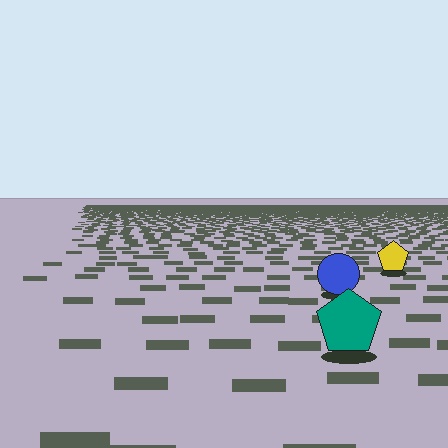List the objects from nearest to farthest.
From nearest to farthest: the teal pentagon, the blue circle, the yellow pentagon.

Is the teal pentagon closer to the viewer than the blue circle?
Yes. The teal pentagon is closer — you can tell from the texture gradient: the ground texture is coarser near it.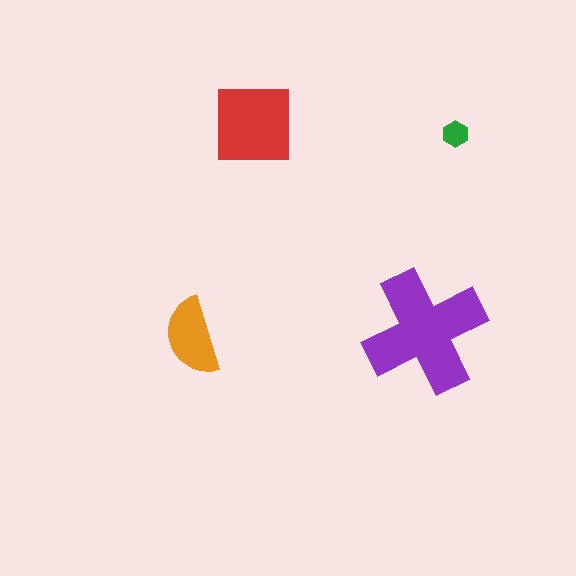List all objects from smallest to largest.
The green hexagon, the orange semicircle, the red square, the purple cross.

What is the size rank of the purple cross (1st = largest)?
1st.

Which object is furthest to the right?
The green hexagon is rightmost.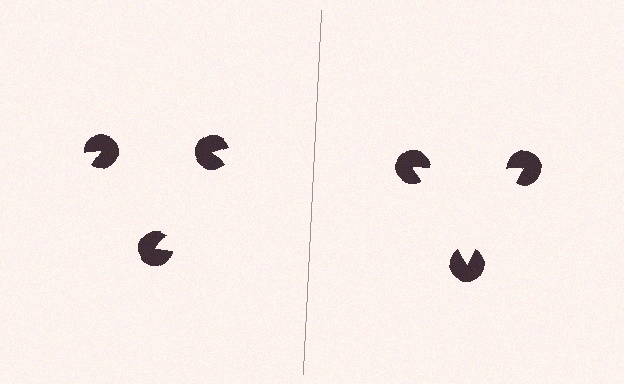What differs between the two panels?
The pac-man discs are positioned identically on both sides; only the wedge orientations differ. On the right they align to a triangle; on the left they are misaligned.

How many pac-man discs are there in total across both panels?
6 — 3 on each side.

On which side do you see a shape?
An illusory triangle appears on the right side. On the left side the wedge cuts are rotated, so no coherent shape forms.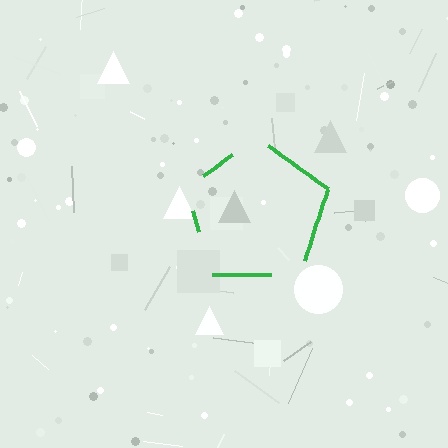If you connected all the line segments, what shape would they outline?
They would outline a pentagon.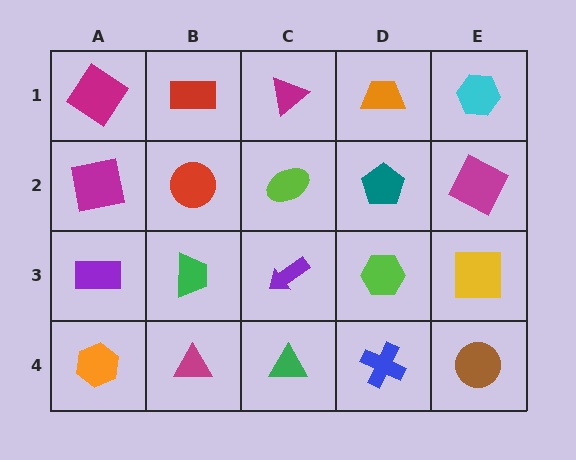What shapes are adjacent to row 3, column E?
A magenta square (row 2, column E), a brown circle (row 4, column E), a lime hexagon (row 3, column D).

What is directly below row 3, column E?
A brown circle.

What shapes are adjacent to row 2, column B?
A red rectangle (row 1, column B), a green trapezoid (row 3, column B), a magenta square (row 2, column A), a lime ellipse (row 2, column C).